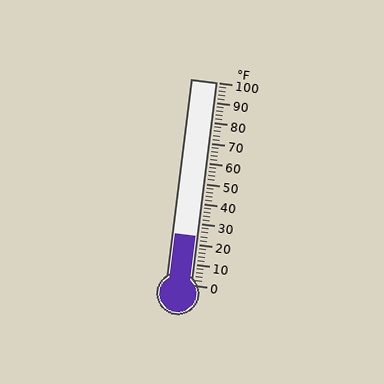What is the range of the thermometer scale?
The thermometer scale ranges from 0°F to 100°F.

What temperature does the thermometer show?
The thermometer shows approximately 24°F.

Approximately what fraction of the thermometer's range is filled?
The thermometer is filled to approximately 25% of its range.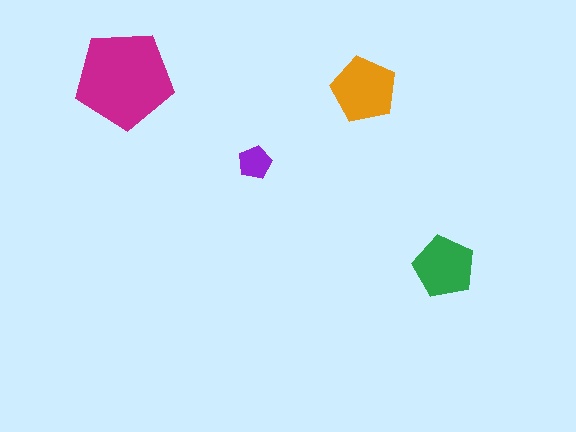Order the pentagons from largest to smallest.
the magenta one, the orange one, the green one, the purple one.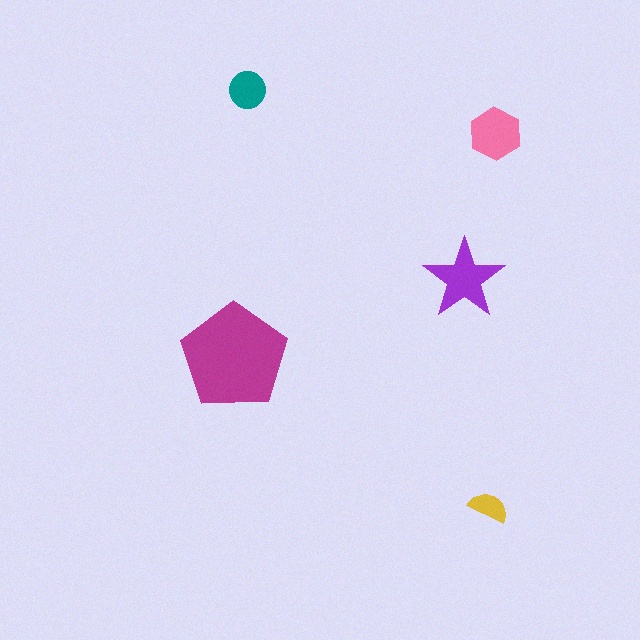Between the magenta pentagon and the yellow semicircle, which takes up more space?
The magenta pentagon.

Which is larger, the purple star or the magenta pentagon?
The magenta pentagon.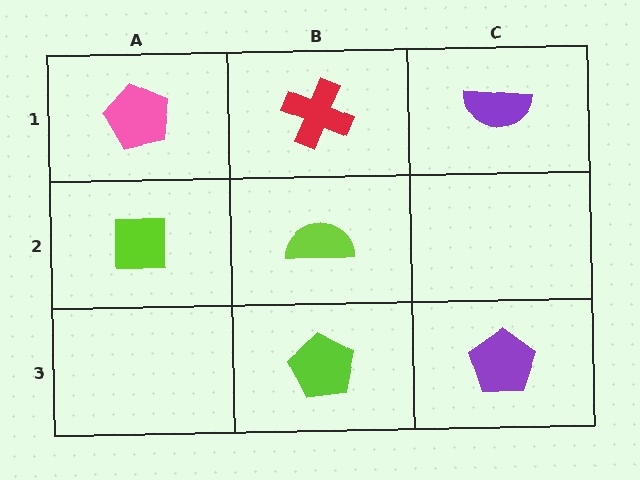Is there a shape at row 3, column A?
No, that cell is empty.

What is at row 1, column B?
A red cross.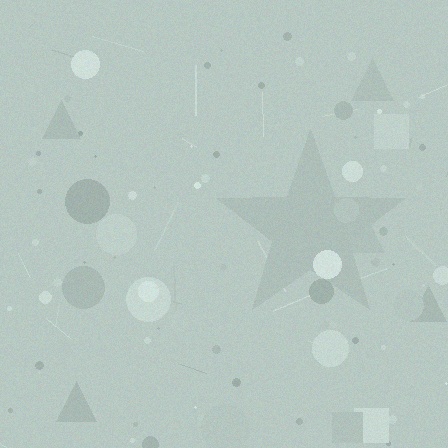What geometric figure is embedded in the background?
A star is embedded in the background.